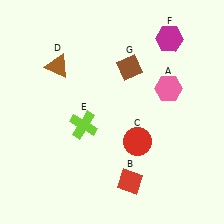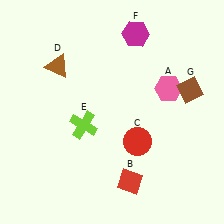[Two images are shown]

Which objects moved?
The objects that moved are: the magenta hexagon (F), the brown diamond (G).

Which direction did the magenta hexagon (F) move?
The magenta hexagon (F) moved left.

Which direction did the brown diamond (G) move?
The brown diamond (G) moved right.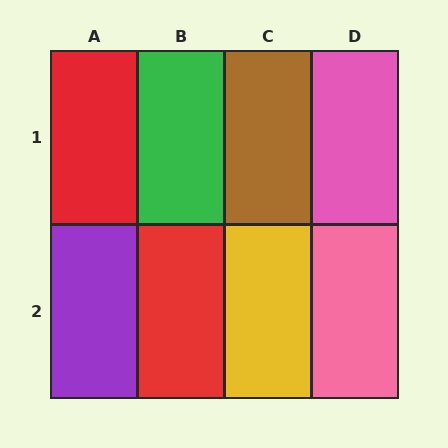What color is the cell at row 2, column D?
Pink.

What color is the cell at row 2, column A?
Purple.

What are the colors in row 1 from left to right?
Red, green, brown, pink.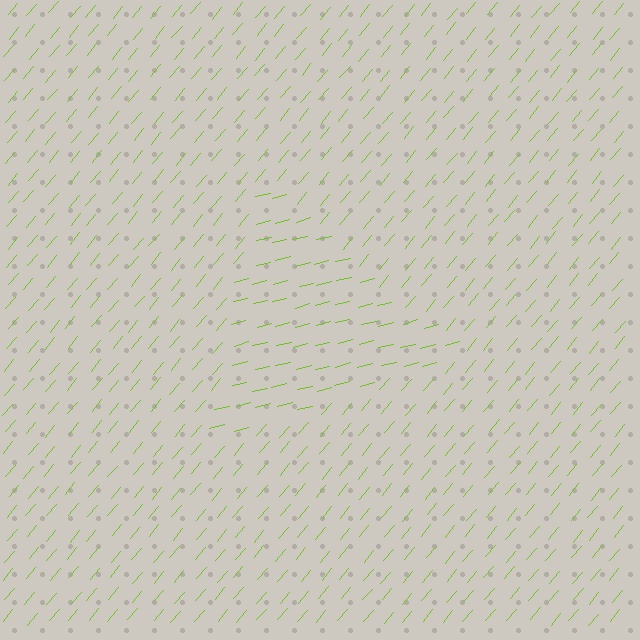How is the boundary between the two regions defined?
The boundary is defined purely by a change in line orientation (approximately 36 degrees difference). All lines are the same color and thickness.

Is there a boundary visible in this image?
Yes, there is a texture boundary formed by a change in line orientation.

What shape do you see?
I see a triangle.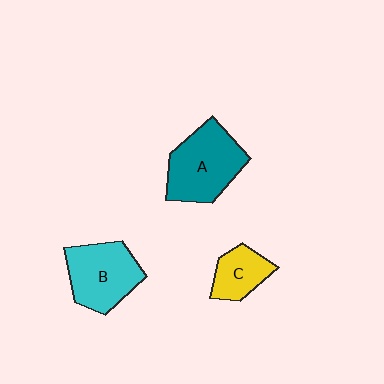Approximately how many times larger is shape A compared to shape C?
Approximately 1.9 times.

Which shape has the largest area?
Shape A (teal).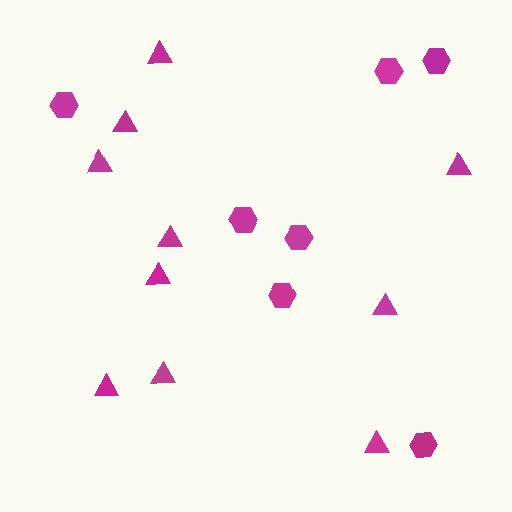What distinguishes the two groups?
There are 2 groups: one group of hexagons (7) and one group of triangles (10).